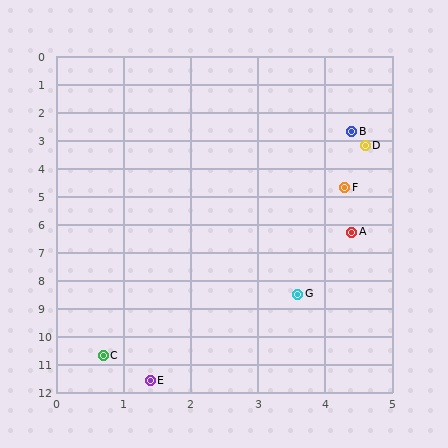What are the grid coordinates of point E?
Point E is at approximately (1.4, 11.6).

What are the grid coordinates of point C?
Point C is at approximately (0.7, 10.7).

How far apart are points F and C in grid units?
Points F and C are about 7.0 grid units apart.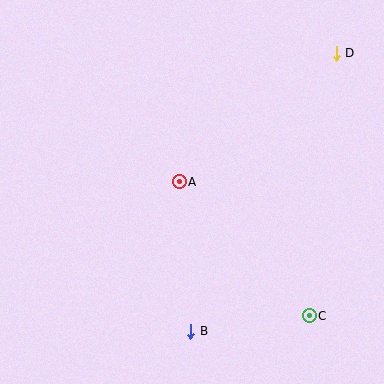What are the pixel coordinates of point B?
Point B is at (191, 331).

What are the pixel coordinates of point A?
Point A is at (179, 182).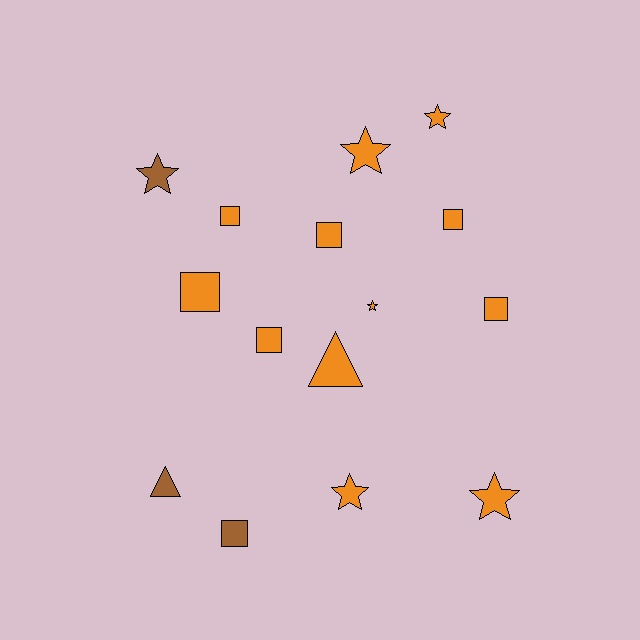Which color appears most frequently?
Orange, with 12 objects.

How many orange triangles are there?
There is 1 orange triangle.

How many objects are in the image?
There are 15 objects.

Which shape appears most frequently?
Square, with 7 objects.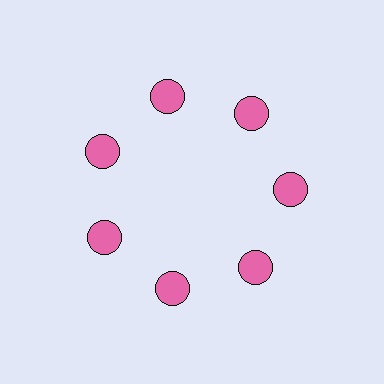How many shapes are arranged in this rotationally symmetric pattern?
There are 7 shapes, arranged in 7 groups of 1.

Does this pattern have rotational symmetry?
Yes, this pattern has 7-fold rotational symmetry. It looks the same after rotating 51 degrees around the center.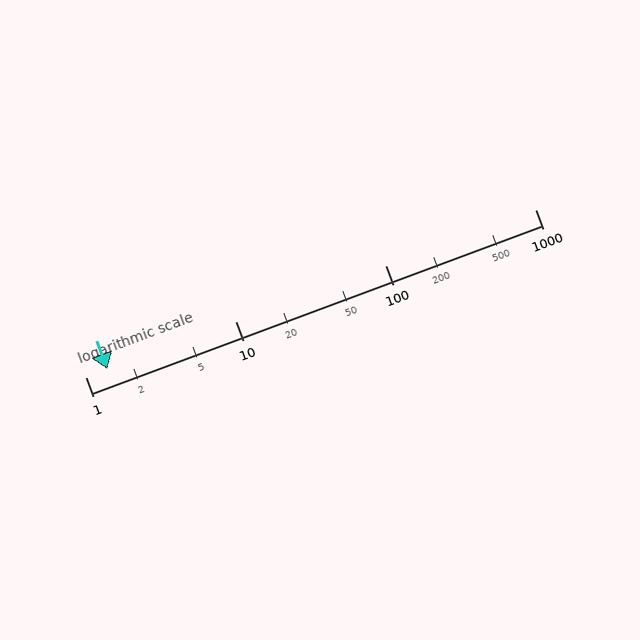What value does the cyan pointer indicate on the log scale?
The pointer indicates approximately 1.4.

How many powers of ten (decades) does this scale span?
The scale spans 3 decades, from 1 to 1000.